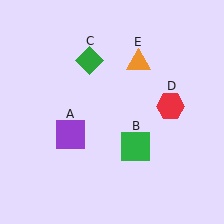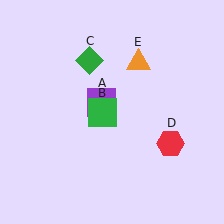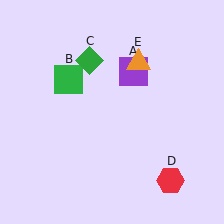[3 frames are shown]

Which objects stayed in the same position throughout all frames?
Green diamond (object C) and orange triangle (object E) remained stationary.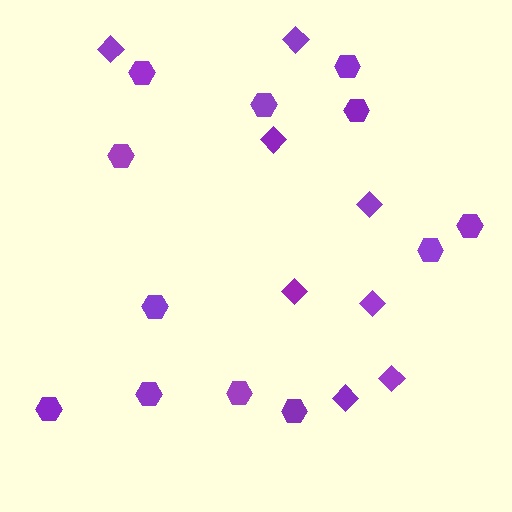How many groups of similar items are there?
There are 2 groups: one group of diamonds (8) and one group of hexagons (12).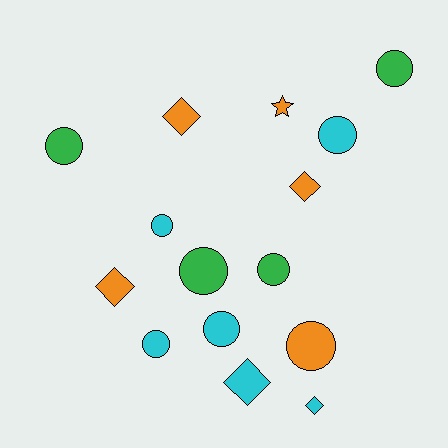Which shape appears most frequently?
Circle, with 9 objects.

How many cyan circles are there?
There are 4 cyan circles.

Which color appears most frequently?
Cyan, with 6 objects.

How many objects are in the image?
There are 15 objects.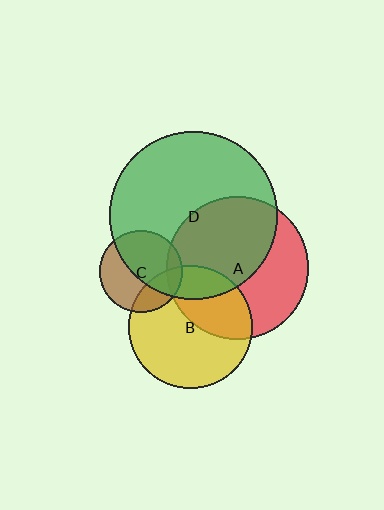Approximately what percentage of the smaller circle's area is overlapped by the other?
Approximately 35%.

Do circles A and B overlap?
Yes.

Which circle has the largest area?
Circle D (green).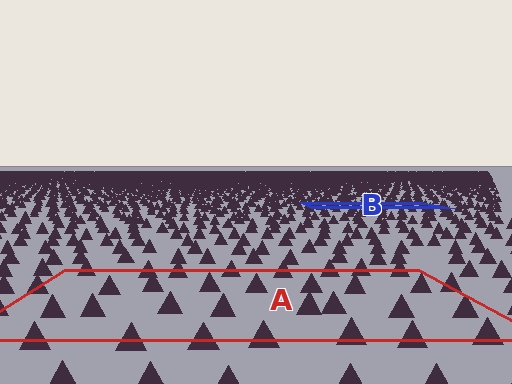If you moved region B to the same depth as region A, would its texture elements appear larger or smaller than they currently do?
They would appear larger. At a closer depth, the same texture elements are projected at a bigger on-screen size.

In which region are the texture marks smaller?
The texture marks are smaller in region B, because it is farther away.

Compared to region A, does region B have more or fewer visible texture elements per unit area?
Region B has more texture elements per unit area — they are packed more densely because it is farther away.